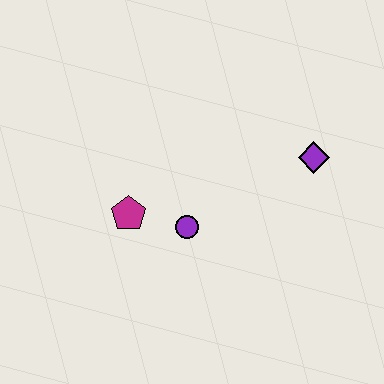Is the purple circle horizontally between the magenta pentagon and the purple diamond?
Yes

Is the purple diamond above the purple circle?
Yes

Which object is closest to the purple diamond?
The purple circle is closest to the purple diamond.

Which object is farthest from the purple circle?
The purple diamond is farthest from the purple circle.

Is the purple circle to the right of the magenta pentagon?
Yes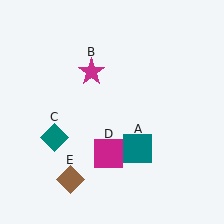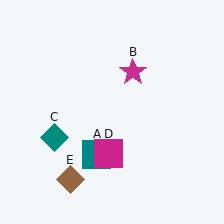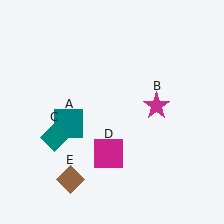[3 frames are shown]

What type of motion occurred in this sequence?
The teal square (object A), magenta star (object B) rotated clockwise around the center of the scene.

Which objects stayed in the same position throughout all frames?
Teal diamond (object C) and magenta square (object D) and brown diamond (object E) remained stationary.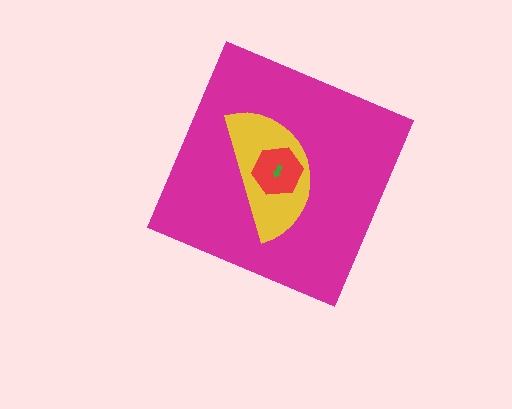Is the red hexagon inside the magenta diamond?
Yes.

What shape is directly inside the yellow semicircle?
The red hexagon.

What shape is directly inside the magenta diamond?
The yellow semicircle.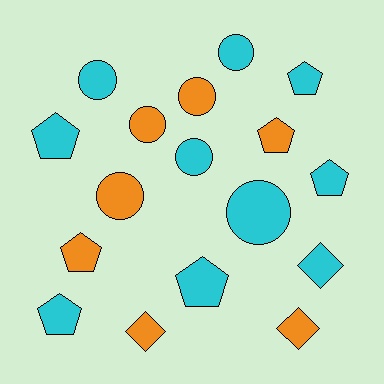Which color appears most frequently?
Cyan, with 10 objects.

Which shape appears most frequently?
Circle, with 7 objects.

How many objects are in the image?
There are 17 objects.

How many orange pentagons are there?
There are 2 orange pentagons.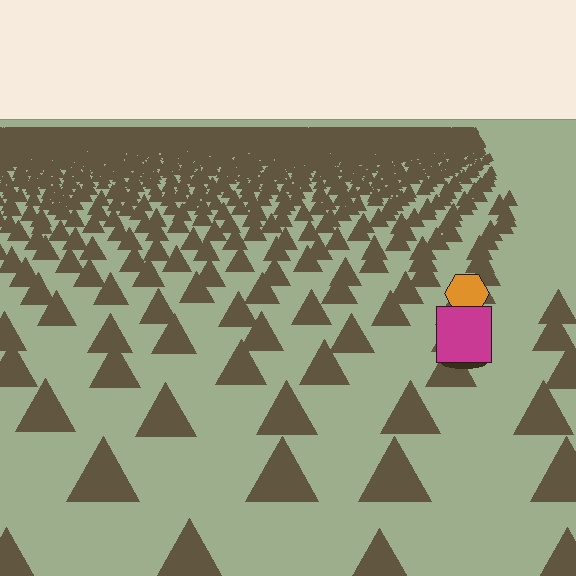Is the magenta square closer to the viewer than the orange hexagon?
Yes. The magenta square is closer — you can tell from the texture gradient: the ground texture is coarser near it.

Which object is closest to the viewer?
The magenta square is closest. The texture marks near it are larger and more spread out.